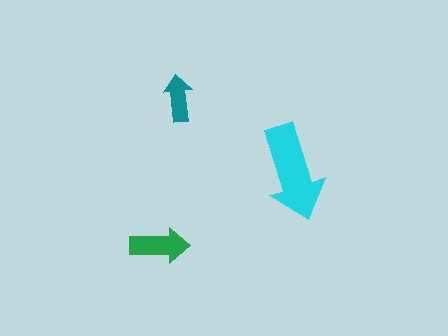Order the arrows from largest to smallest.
the cyan one, the green one, the teal one.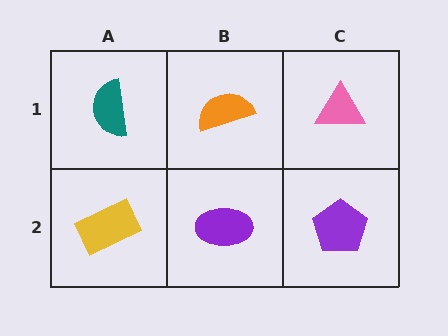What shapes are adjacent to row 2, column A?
A teal semicircle (row 1, column A), a purple ellipse (row 2, column B).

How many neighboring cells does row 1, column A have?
2.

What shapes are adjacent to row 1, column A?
A yellow rectangle (row 2, column A), an orange semicircle (row 1, column B).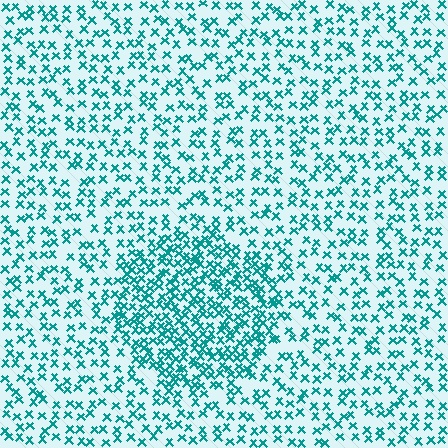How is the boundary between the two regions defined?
The boundary is defined by a change in element density (approximately 2.1x ratio). All elements are the same color, size, and shape.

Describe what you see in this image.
The image contains small teal elements arranged at two different densities. A circle-shaped region is visible where the elements are more densely packed than the surrounding area.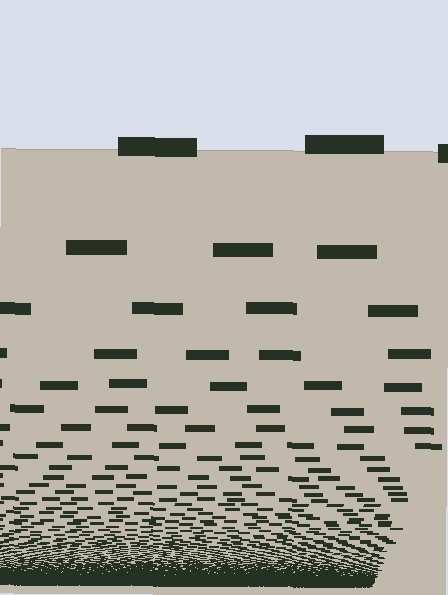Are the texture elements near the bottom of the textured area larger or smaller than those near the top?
Smaller. The gradient is inverted — elements near the bottom are smaller and denser.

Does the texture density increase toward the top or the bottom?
Density increases toward the bottom.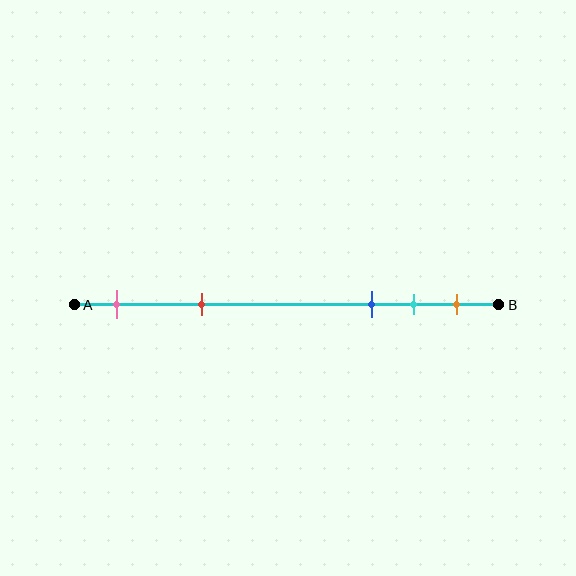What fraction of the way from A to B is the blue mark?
The blue mark is approximately 70% (0.7) of the way from A to B.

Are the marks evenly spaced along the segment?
No, the marks are not evenly spaced.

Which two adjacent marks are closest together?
The cyan and orange marks are the closest adjacent pair.